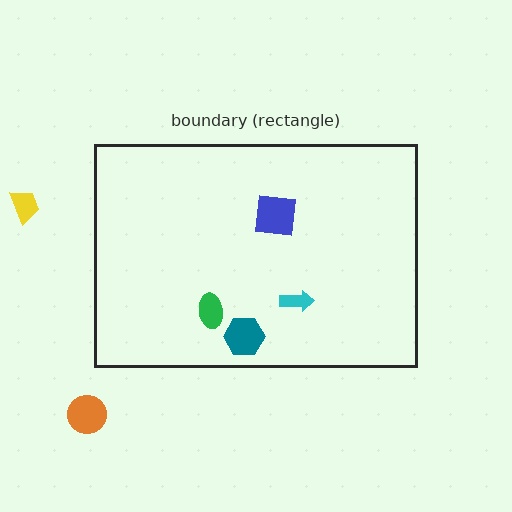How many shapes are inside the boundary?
4 inside, 2 outside.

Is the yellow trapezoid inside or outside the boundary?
Outside.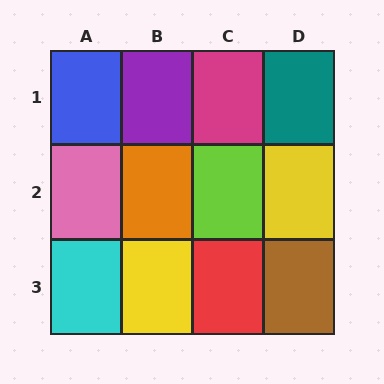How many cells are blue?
1 cell is blue.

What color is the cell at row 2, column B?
Orange.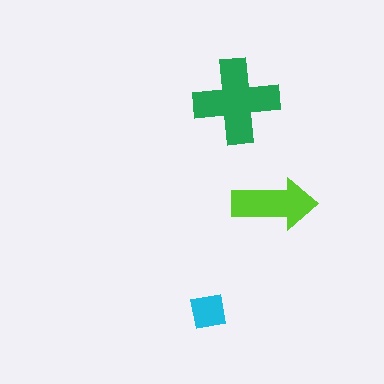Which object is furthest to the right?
The lime arrow is rightmost.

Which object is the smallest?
The cyan square.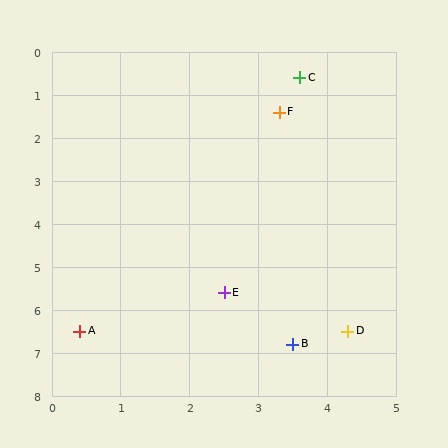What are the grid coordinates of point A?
Point A is at approximately (0.4, 6.5).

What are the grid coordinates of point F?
Point F is at approximately (3.3, 1.4).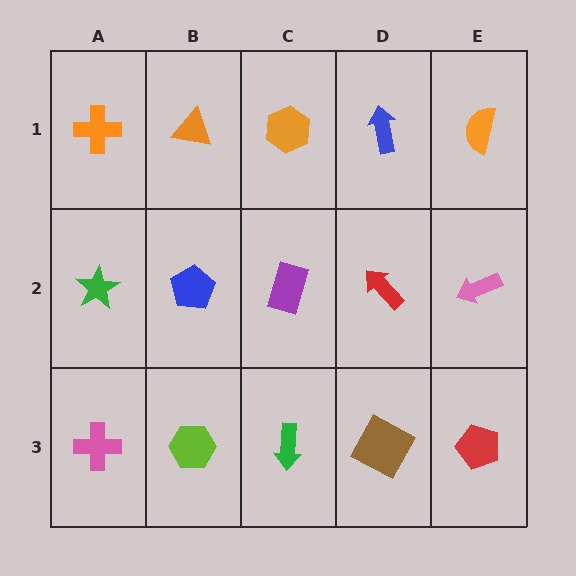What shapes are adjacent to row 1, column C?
A purple rectangle (row 2, column C), an orange triangle (row 1, column B), a blue arrow (row 1, column D).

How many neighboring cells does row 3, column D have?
3.